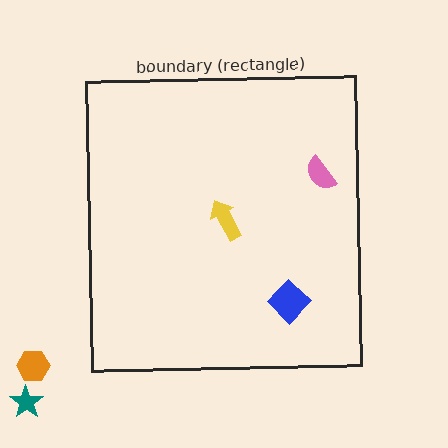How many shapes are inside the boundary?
3 inside, 2 outside.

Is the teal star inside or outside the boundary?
Outside.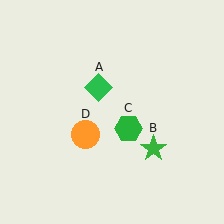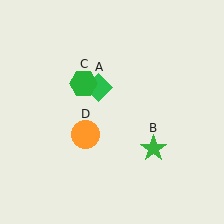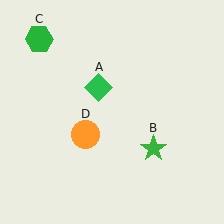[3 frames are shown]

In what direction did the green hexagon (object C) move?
The green hexagon (object C) moved up and to the left.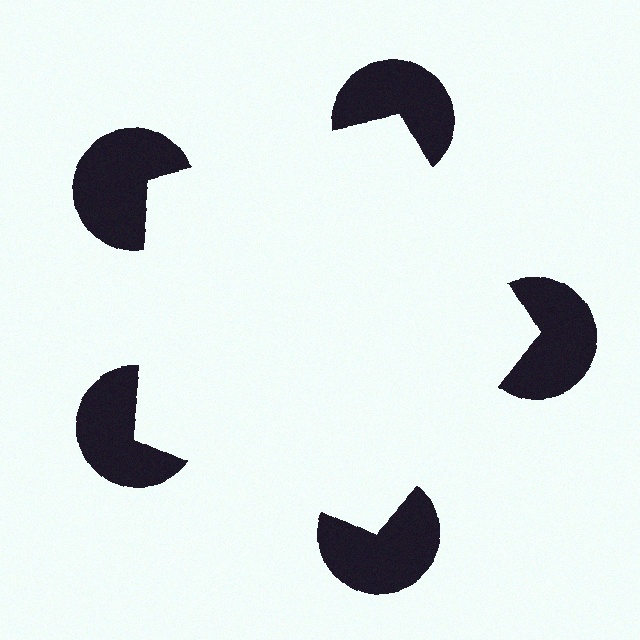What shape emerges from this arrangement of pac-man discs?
An illusory pentagon — its edges are inferred from the aligned wedge cuts in the pac-man discs, not physically drawn.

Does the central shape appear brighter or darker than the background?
It typically appears slightly brighter than the background, even though no actual brightness change is drawn.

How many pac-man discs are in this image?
There are 5 — one at each vertex of the illusory pentagon.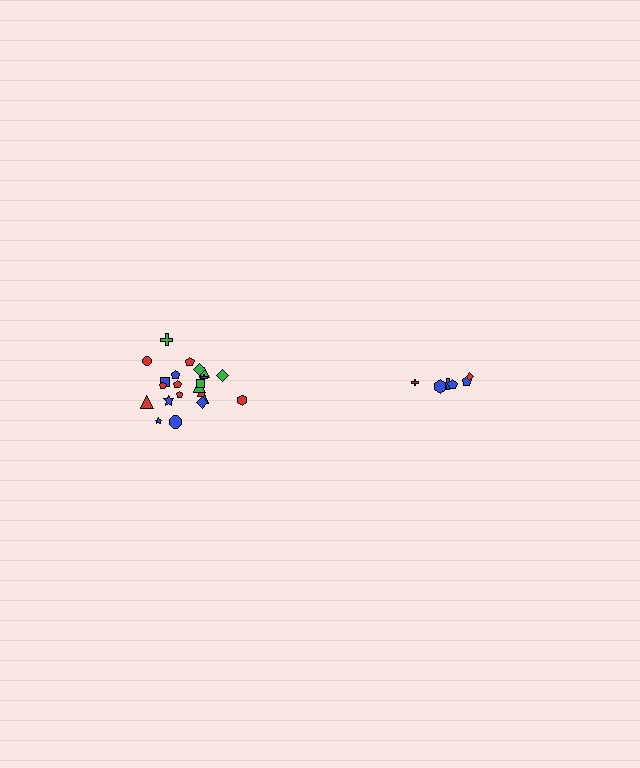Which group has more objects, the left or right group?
The left group.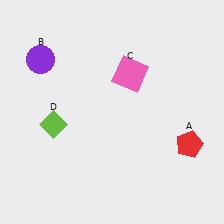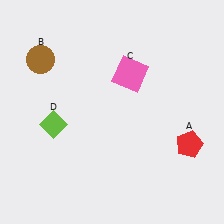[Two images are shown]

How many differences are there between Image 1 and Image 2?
There is 1 difference between the two images.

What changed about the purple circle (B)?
In Image 1, B is purple. In Image 2, it changed to brown.